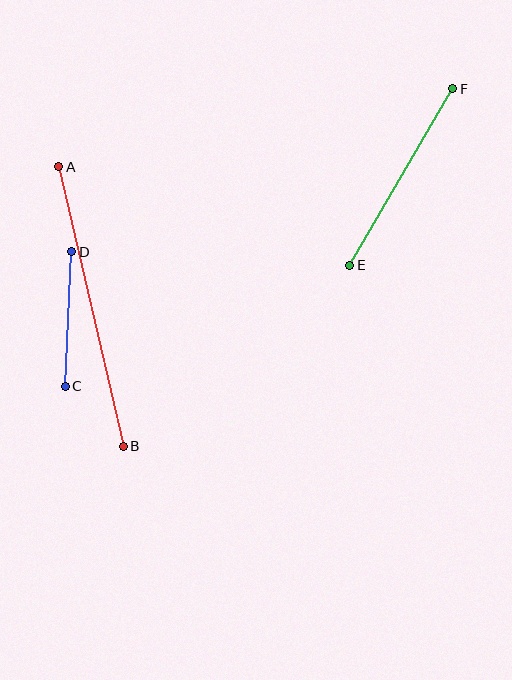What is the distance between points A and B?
The distance is approximately 287 pixels.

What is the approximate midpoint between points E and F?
The midpoint is at approximately (401, 177) pixels.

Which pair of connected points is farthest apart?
Points A and B are farthest apart.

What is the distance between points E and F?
The distance is approximately 204 pixels.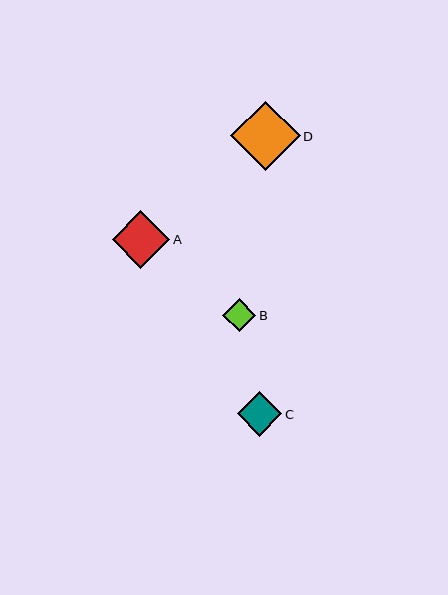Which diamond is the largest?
Diamond D is the largest with a size of approximately 69 pixels.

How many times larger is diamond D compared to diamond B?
Diamond D is approximately 2.1 times the size of diamond B.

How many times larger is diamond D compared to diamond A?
Diamond D is approximately 1.2 times the size of diamond A.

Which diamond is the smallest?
Diamond B is the smallest with a size of approximately 33 pixels.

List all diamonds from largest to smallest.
From largest to smallest: D, A, C, B.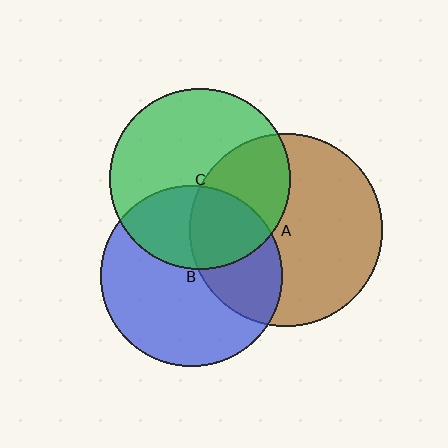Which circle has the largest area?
Circle A (brown).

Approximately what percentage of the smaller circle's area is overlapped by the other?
Approximately 35%.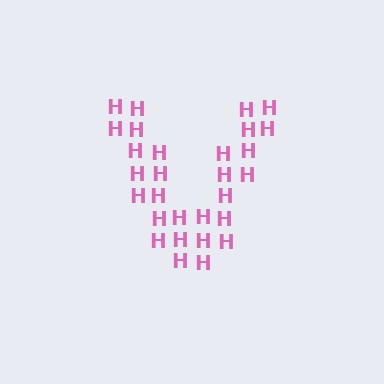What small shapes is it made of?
It is made of small letter H's.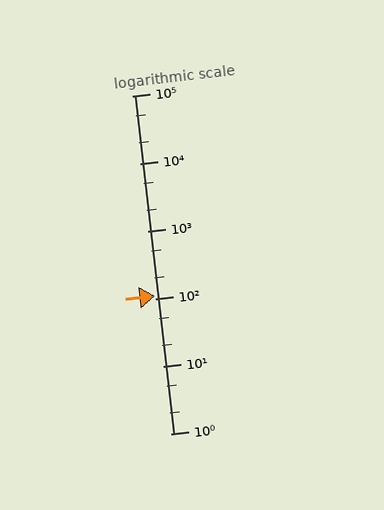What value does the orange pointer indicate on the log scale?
The pointer indicates approximately 110.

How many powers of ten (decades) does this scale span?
The scale spans 5 decades, from 1 to 100000.